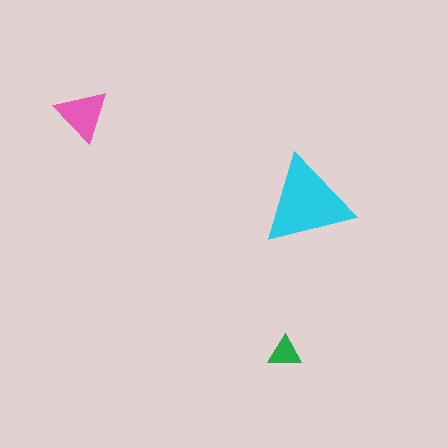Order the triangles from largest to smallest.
the cyan one, the pink one, the green one.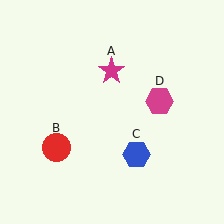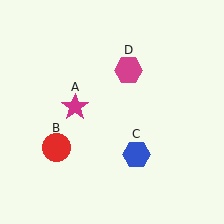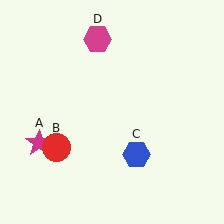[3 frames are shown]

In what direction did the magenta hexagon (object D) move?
The magenta hexagon (object D) moved up and to the left.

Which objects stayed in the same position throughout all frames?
Red circle (object B) and blue hexagon (object C) remained stationary.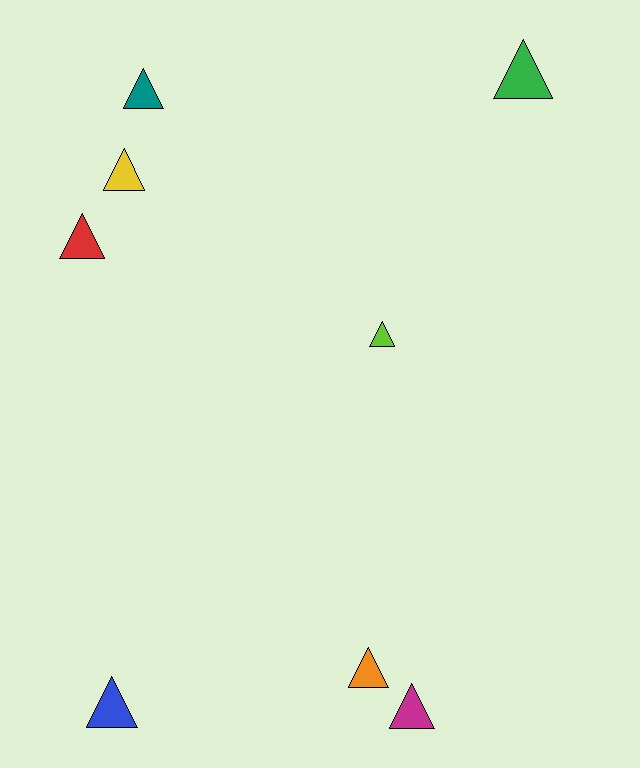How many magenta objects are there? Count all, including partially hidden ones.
There is 1 magenta object.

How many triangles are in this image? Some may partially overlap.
There are 8 triangles.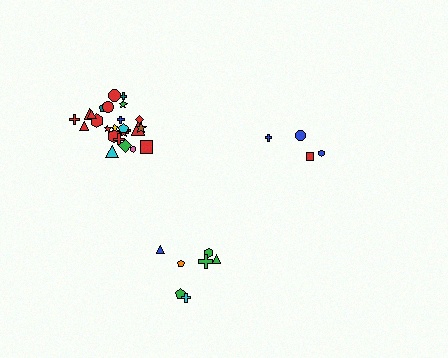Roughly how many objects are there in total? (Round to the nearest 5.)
Roughly 35 objects in total.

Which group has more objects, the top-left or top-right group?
The top-left group.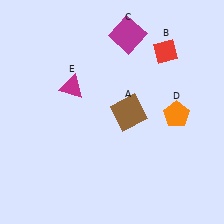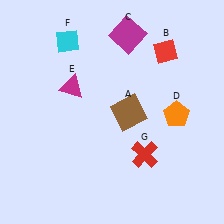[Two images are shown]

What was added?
A cyan diamond (F), a red cross (G) were added in Image 2.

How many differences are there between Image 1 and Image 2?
There are 2 differences between the two images.